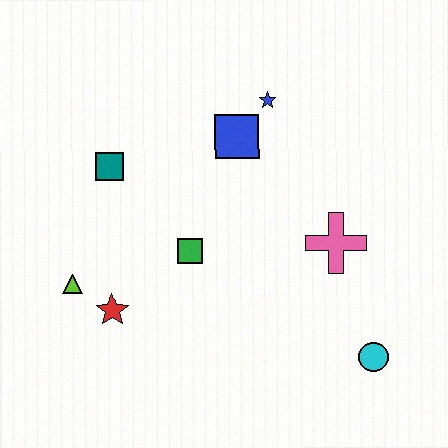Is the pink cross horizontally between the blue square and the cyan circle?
Yes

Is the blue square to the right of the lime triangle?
Yes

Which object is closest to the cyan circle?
The pink cross is closest to the cyan circle.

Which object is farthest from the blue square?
The cyan circle is farthest from the blue square.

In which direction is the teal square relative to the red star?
The teal square is above the red star.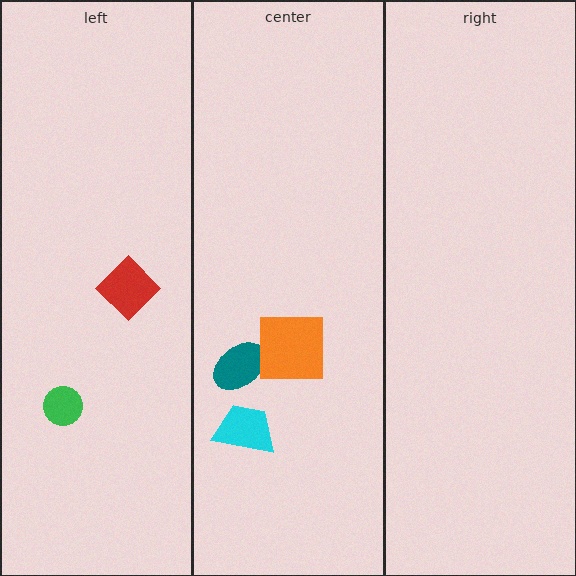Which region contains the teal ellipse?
The center region.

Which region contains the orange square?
The center region.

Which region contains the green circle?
The left region.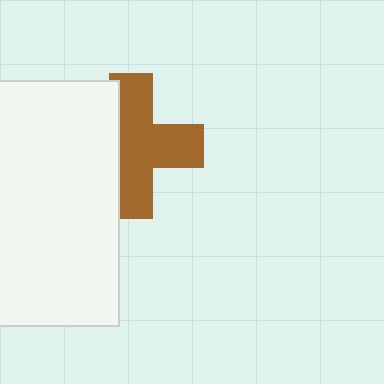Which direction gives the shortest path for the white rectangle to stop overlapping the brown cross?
Moving left gives the shortest separation.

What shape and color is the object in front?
The object in front is a white rectangle.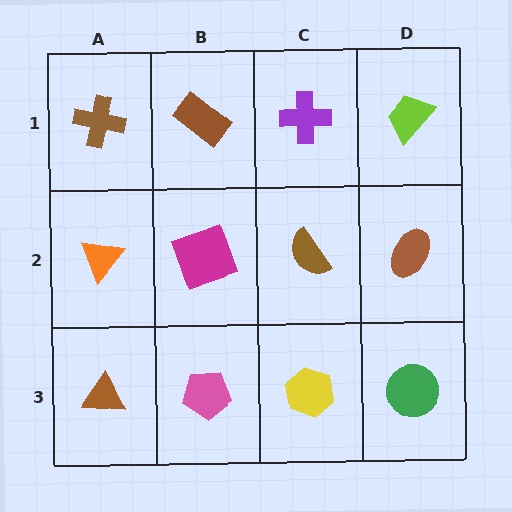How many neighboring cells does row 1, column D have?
2.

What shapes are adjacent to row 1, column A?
An orange triangle (row 2, column A), a brown rectangle (row 1, column B).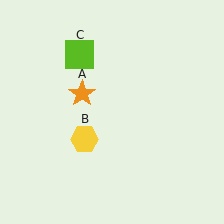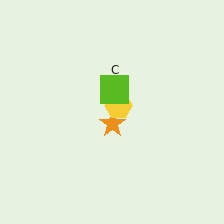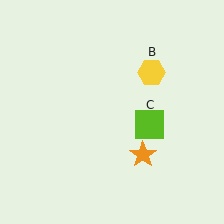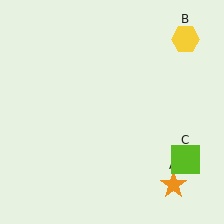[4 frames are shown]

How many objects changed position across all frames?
3 objects changed position: orange star (object A), yellow hexagon (object B), lime square (object C).